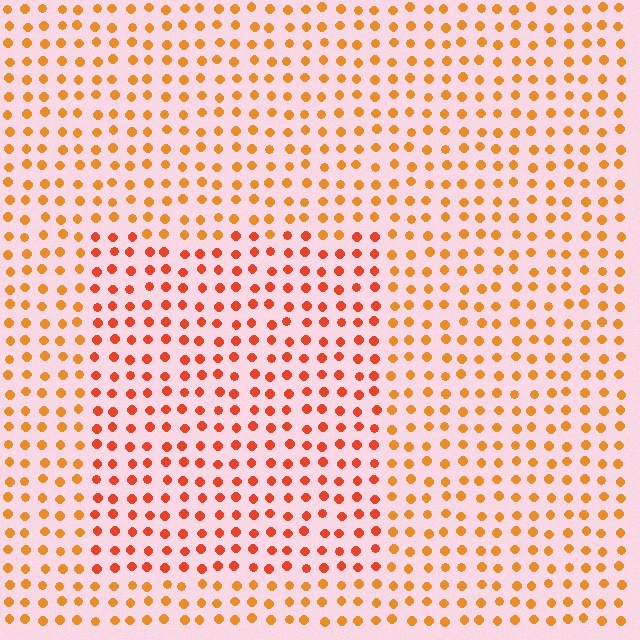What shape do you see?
I see a rectangle.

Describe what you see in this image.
The image is filled with small orange elements in a uniform arrangement. A rectangle-shaped region is visible where the elements are tinted to a slightly different hue, forming a subtle color boundary.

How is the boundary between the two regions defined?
The boundary is defined purely by a slight shift in hue (about 24 degrees). Spacing, size, and orientation are identical on both sides.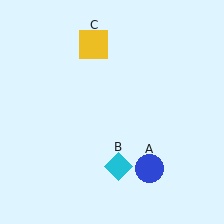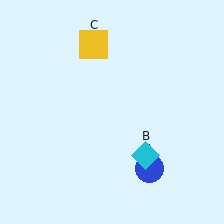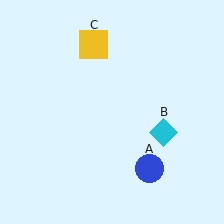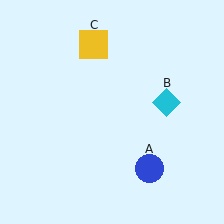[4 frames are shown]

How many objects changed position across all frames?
1 object changed position: cyan diamond (object B).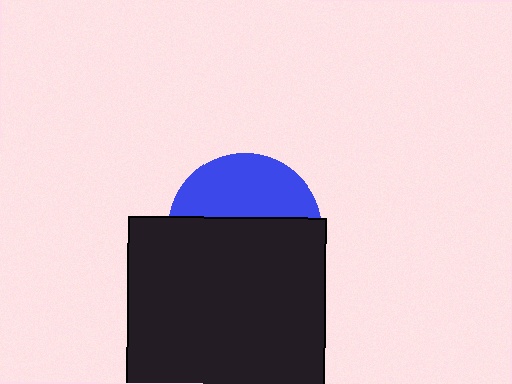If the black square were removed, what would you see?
You would see the complete blue circle.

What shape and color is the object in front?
The object in front is a black square.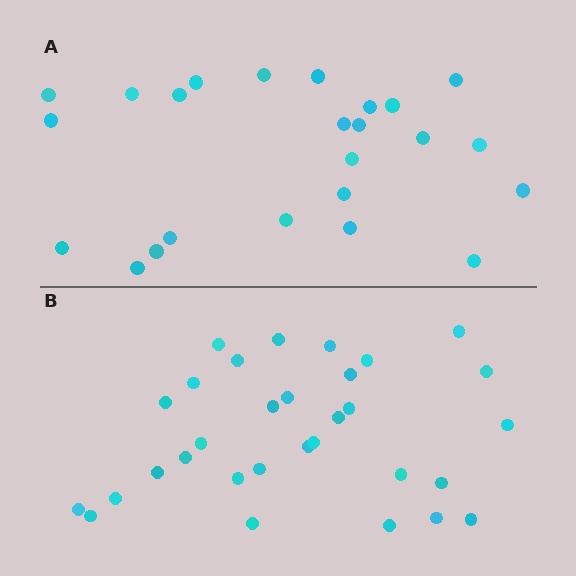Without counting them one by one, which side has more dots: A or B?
Region B (the bottom region) has more dots.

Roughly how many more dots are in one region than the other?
Region B has roughly 8 or so more dots than region A.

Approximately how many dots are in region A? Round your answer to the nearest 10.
About 20 dots. (The exact count is 24, which rounds to 20.)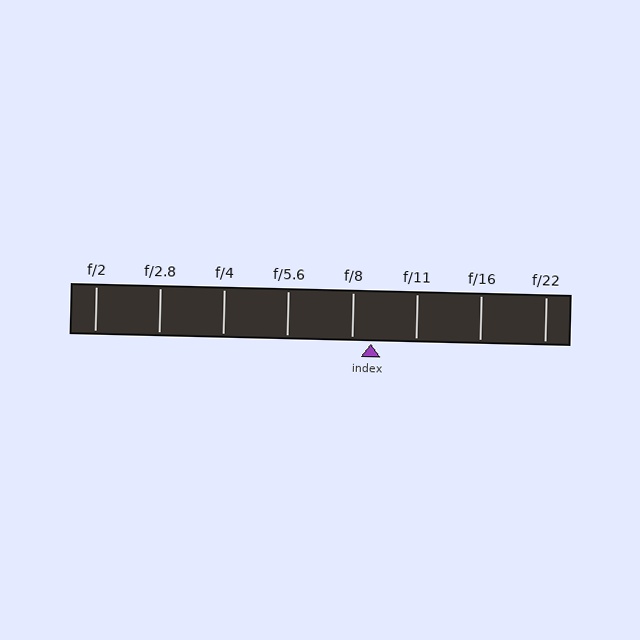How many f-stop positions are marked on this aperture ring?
There are 8 f-stop positions marked.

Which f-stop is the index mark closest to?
The index mark is closest to f/8.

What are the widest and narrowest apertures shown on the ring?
The widest aperture shown is f/2 and the narrowest is f/22.